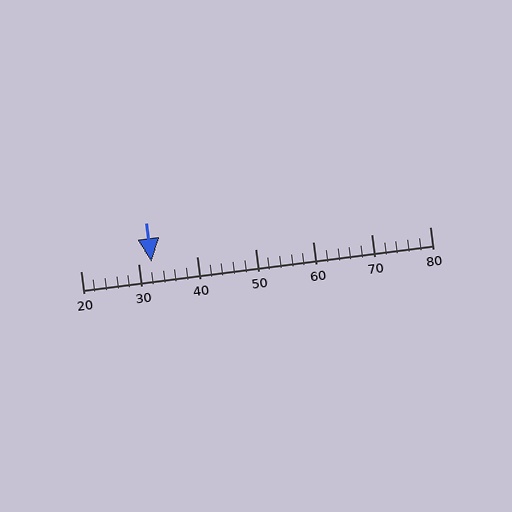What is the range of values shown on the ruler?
The ruler shows values from 20 to 80.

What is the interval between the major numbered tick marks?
The major tick marks are spaced 10 units apart.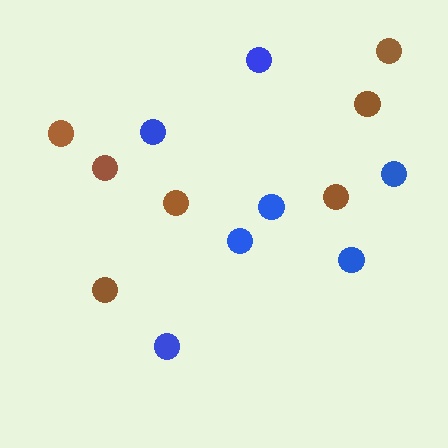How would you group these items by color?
There are 2 groups: one group of blue circles (7) and one group of brown circles (7).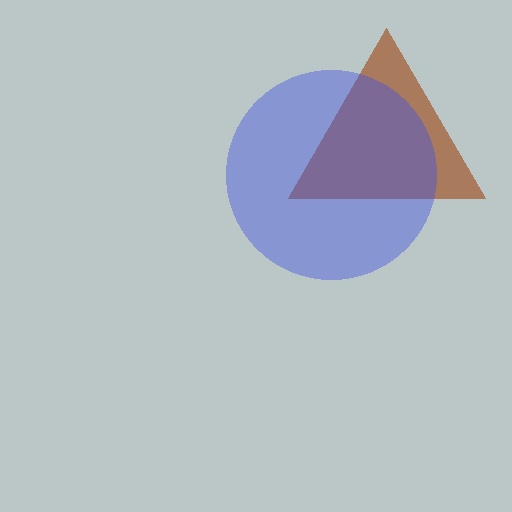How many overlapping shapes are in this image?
There are 2 overlapping shapes in the image.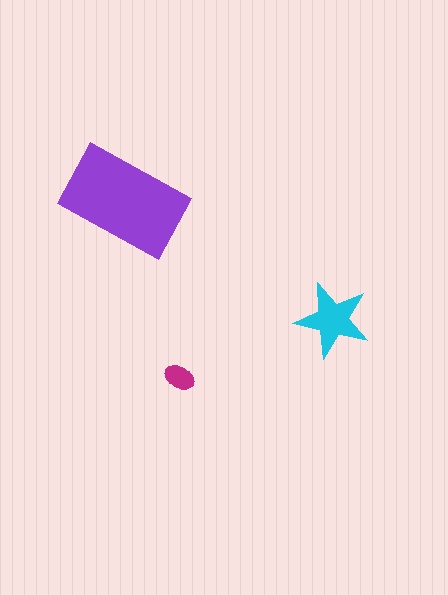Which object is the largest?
The purple rectangle.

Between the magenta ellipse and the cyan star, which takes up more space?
The cyan star.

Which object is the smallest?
The magenta ellipse.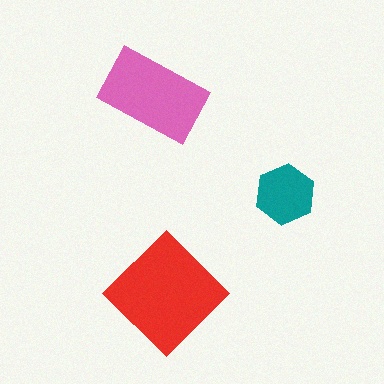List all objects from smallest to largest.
The teal hexagon, the pink rectangle, the red diamond.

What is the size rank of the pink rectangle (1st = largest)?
2nd.